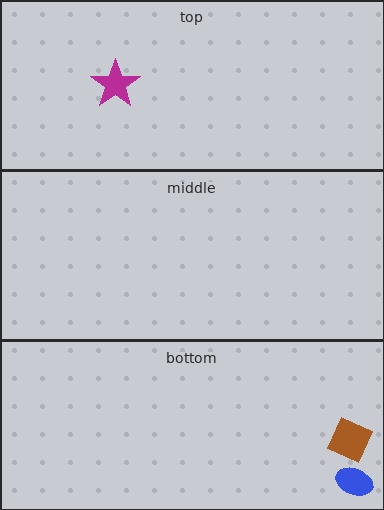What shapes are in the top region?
The magenta star.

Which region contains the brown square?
The bottom region.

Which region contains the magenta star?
The top region.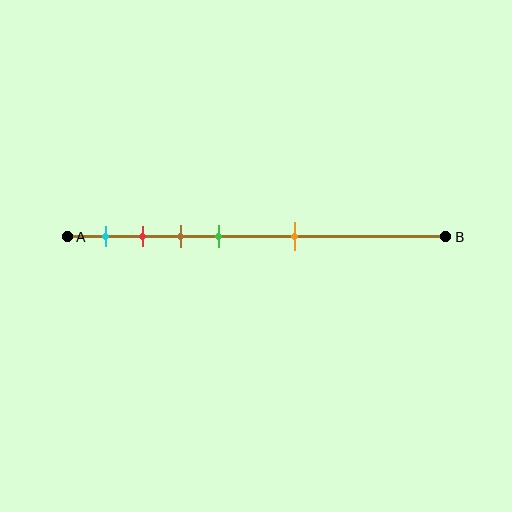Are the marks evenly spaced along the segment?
No, the marks are not evenly spaced.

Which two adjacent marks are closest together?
The red and brown marks are the closest adjacent pair.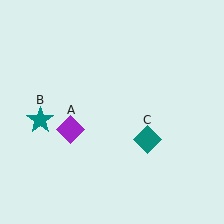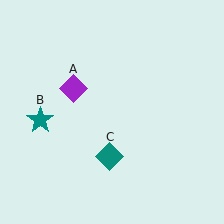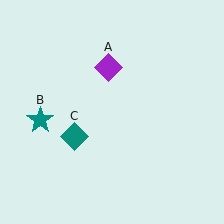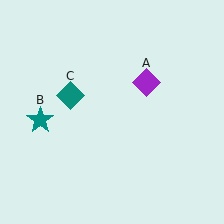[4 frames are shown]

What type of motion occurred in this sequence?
The purple diamond (object A), teal diamond (object C) rotated clockwise around the center of the scene.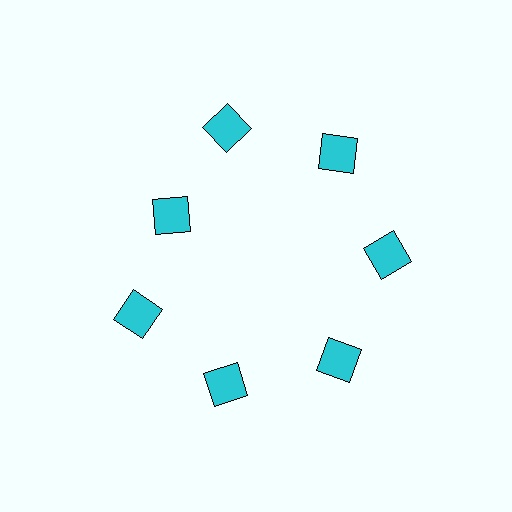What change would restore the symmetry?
The symmetry would be restored by moving it outward, back onto the ring so that all 7 squares sit at equal angles and equal distance from the center.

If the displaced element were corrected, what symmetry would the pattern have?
It would have 7-fold rotational symmetry — the pattern would map onto itself every 51 degrees.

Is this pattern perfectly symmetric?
No. The 7 cyan squares are arranged in a ring, but one element near the 10 o'clock position is pulled inward toward the center, breaking the 7-fold rotational symmetry.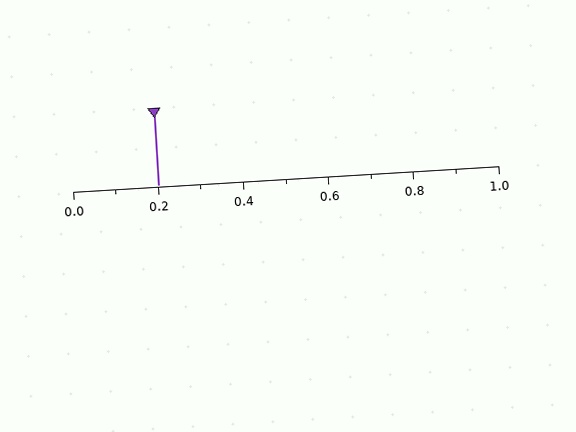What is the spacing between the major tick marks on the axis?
The major ticks are spaced 0.2 apart.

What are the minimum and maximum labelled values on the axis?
The axis runs from 0.0 to 1.0.